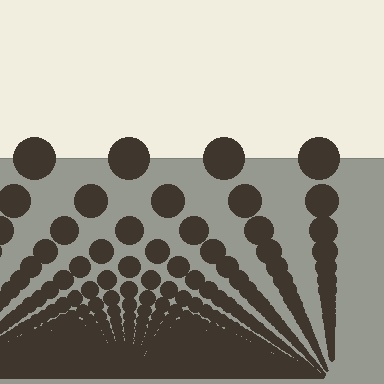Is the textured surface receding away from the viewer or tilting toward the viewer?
The surface appears to tilt toward the viewer. Texture elements get larger and sparser toward the top.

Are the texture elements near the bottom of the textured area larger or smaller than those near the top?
Smaller. The gradient is inverted — elements near the bottom are smaller and denser.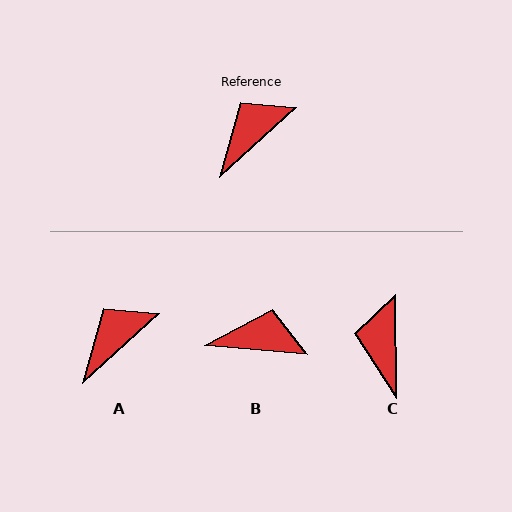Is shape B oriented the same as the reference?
No, it is off by about 47 degrees.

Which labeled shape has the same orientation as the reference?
A.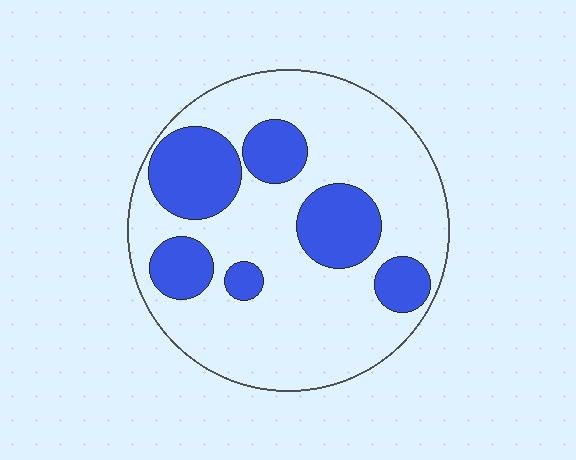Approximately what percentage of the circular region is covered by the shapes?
Approximately 30%.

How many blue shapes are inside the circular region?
6.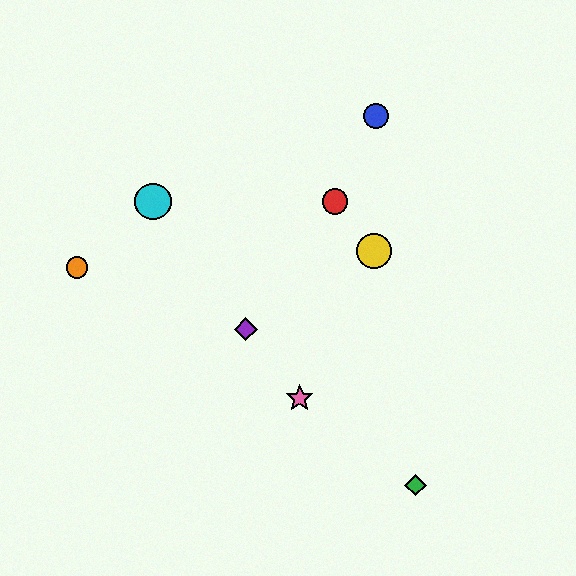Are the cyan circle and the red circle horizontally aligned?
Yes, both are at y≈202.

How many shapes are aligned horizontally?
2 shapes (the red circle, the cyan circle) are aligned horizontally.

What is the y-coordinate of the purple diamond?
The purple diamond is at y≈329.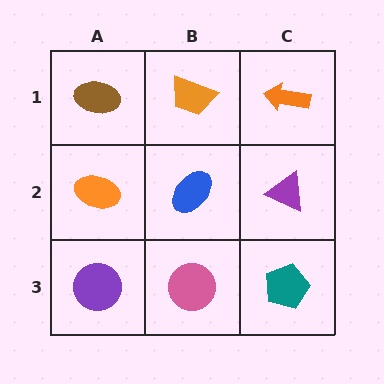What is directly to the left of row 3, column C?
A pink circle.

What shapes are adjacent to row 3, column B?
A blue ellipse (row 2, column B), a purple circle (row 3, column A), a teal pentagon (row 3, column C).